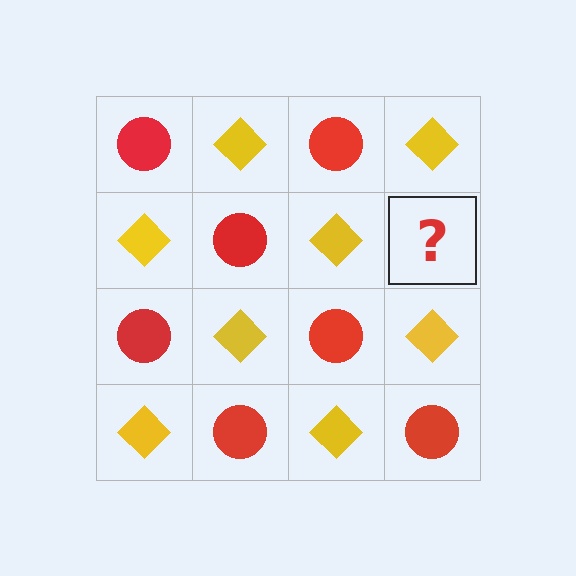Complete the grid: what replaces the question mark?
The question mark should be replaced with a red circle.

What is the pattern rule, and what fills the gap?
The rule is that it alternates red circle and yellow diamond in a checkerboard pattern. The gap should be filled with a red circle.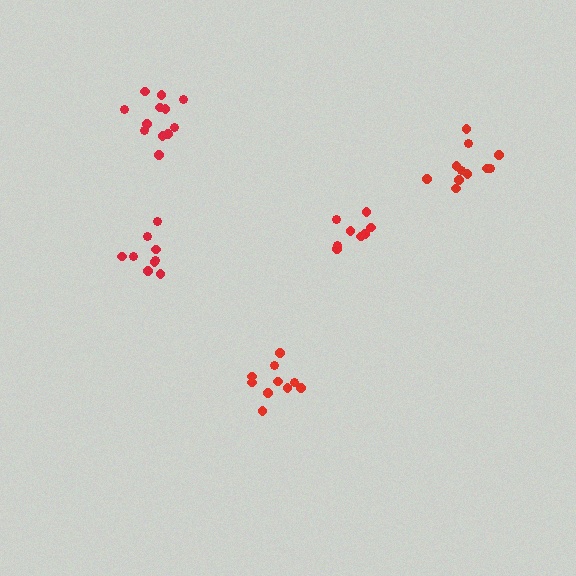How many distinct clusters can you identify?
There are 5 distinct clusters.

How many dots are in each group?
Group 1: 10 dots, Group 2: 9 dots, Group 3: 8 dots, Group 4: 11 dots, Group 5: 12 dots (50 total).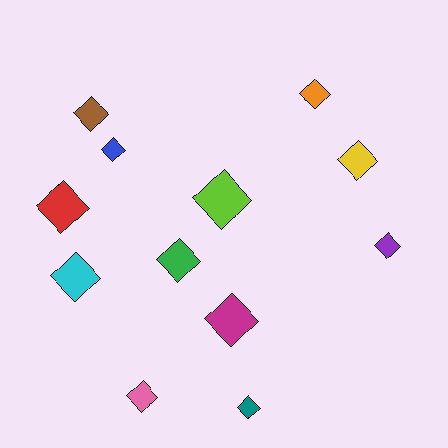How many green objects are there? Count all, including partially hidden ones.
There is 1 green object.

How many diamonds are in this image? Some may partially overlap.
There are 12 diamonds.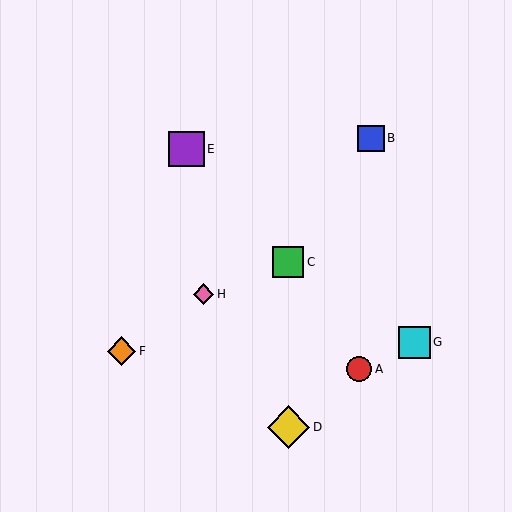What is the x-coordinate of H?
Object H is at x≈203.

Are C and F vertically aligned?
No, C is at x≈288 and F is at x≈121.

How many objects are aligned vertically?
2 objects (C, D) are aligned vertically.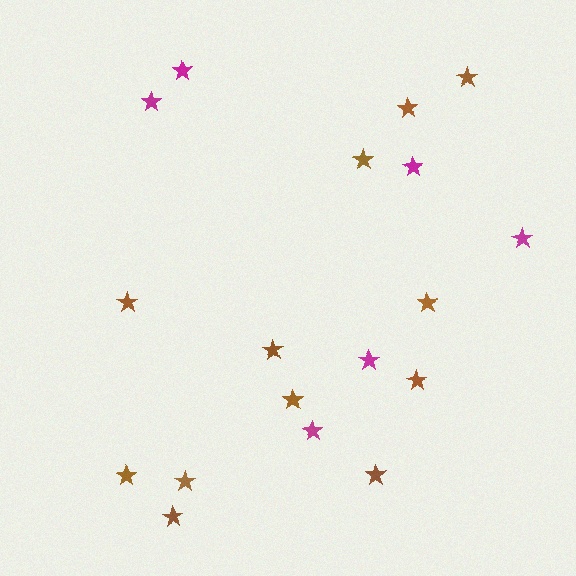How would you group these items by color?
There are 2 groups: one group of magenta stars (6) and one group of brown stars (12).